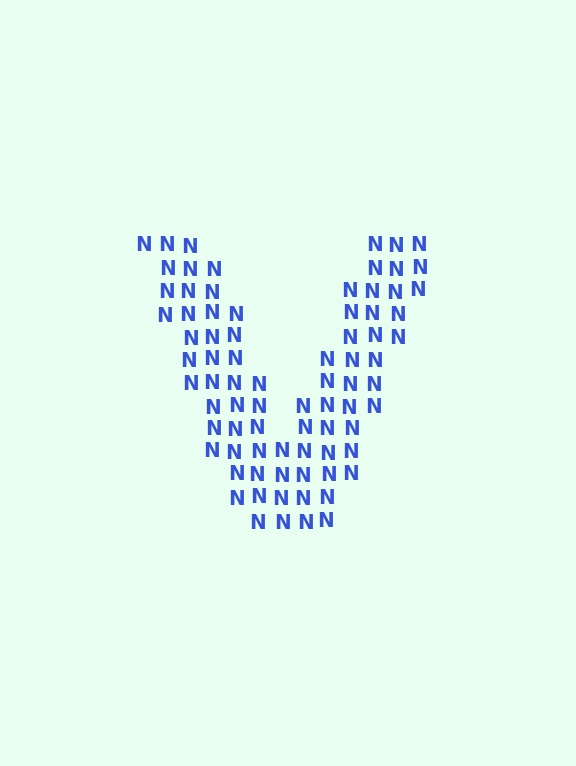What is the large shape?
The large shape is the letter V.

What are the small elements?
The small elements are letter N's.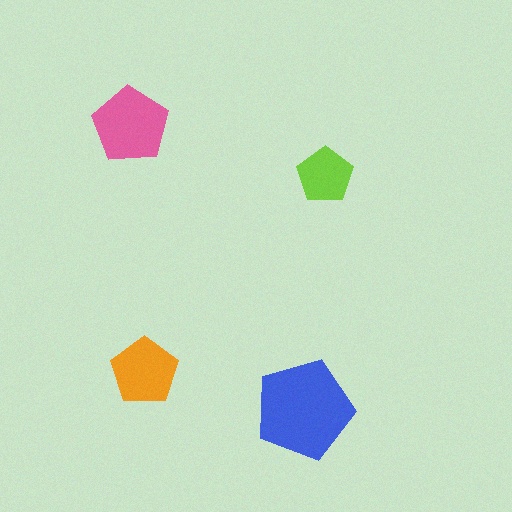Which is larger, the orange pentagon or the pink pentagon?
The pink one.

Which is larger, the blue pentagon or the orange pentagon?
The blue one.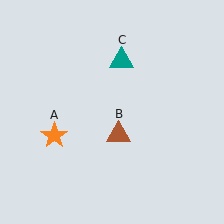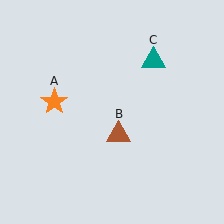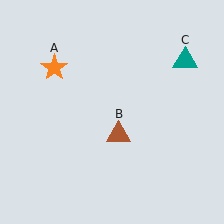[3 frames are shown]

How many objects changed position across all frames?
2 objects changed position: orange star (object A), teal triangle (object C).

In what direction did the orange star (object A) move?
The orange star (object A) moved up.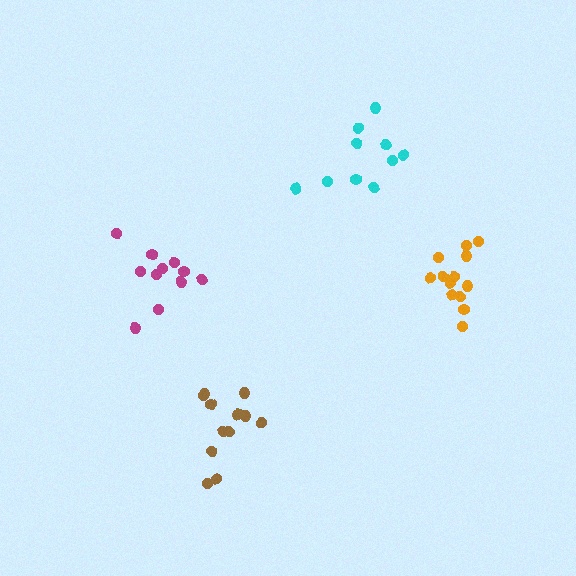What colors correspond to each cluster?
The clusters are colored: magenta, orange, brown, cyan.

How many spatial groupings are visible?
There are 4 spatial groupings.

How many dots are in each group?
Group 1: 11 dots, Group 2: 13 dots, Group 3: 12 dots, Group 4: 10 dots (46 total).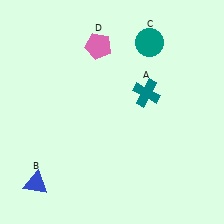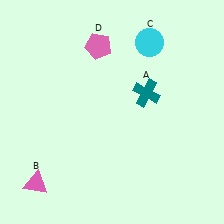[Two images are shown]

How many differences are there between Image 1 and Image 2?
There are 2 differences between the two images.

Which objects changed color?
B changed from blue to pink. C changed from teal to cyan.